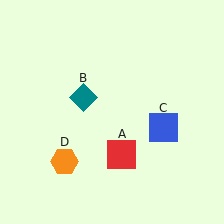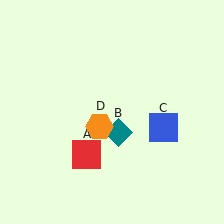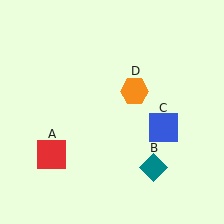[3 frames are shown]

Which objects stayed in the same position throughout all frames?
Blue square (object C) remained stationary.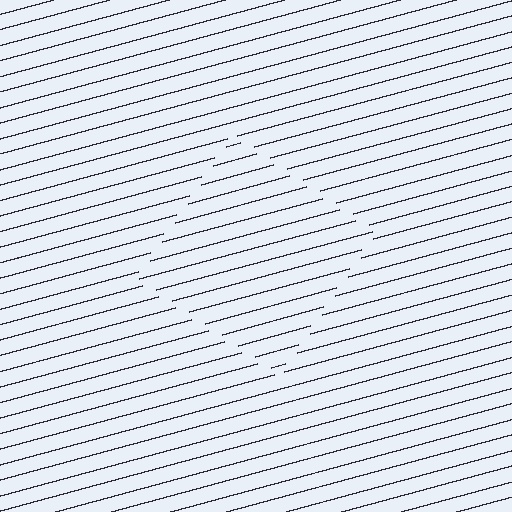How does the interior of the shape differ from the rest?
The interior of the shape contains the same grating, shifted by half a period — the contour is defined by the phase discontinuity where line-ends from the inner and outer gratings abut.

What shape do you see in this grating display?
An illusory square. The interior of the shape contains the same grating, shifted by half a period — the contour is defined by the phase discontinuity where line-ends from the inner and outer gratings abut.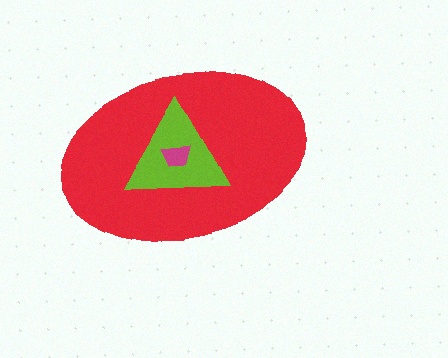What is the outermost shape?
The red ellipse.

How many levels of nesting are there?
3.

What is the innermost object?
The magenta trapezoid.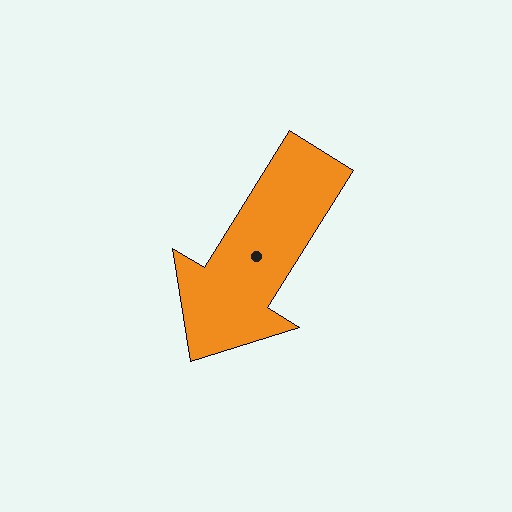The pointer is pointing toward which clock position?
Roughly 7 o'clock.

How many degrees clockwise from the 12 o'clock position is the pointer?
Approximately 212 degrees.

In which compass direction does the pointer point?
Southwest.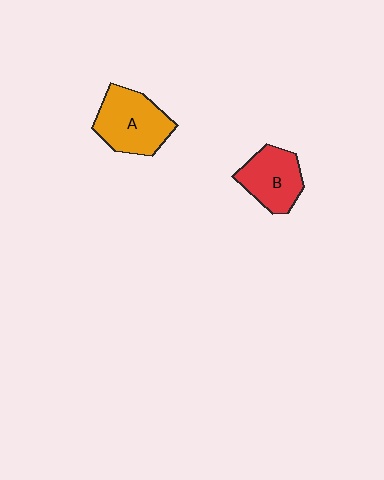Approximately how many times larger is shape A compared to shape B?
Approximately 1.2 times.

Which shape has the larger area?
Shape A (orange).